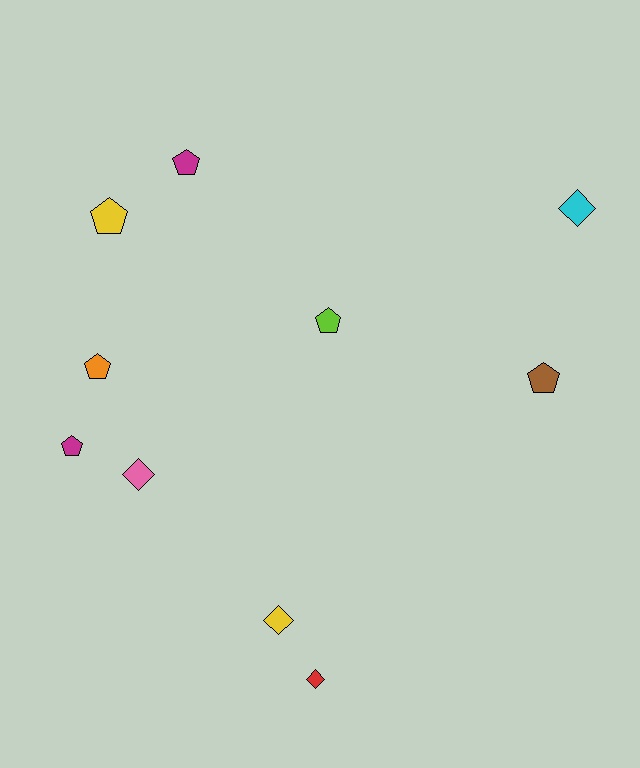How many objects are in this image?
There are 10 objects.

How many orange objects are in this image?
There is 1 orange object.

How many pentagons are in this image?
There are 6 pentagons.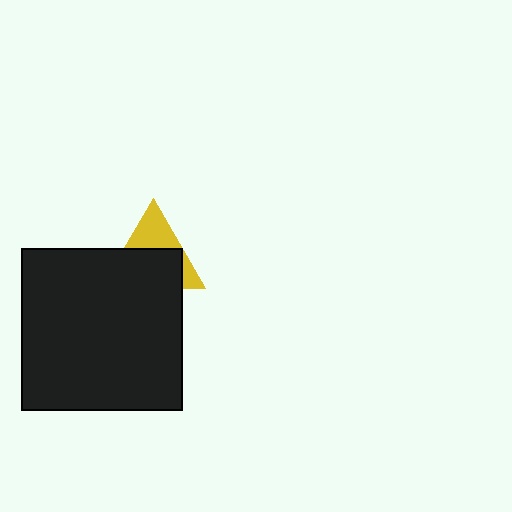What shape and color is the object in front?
The object in front is a black square.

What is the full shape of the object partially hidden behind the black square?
The partially hidden object is a yellow triangle.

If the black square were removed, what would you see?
You would see the complete yellow triangle.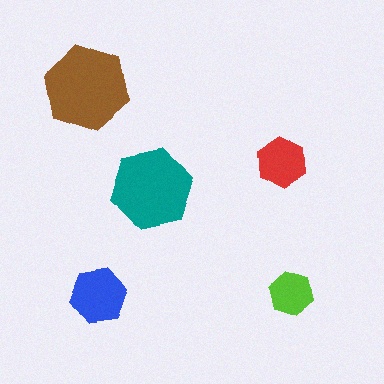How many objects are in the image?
There are 5 objects in the image.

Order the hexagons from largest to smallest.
the brown one, the teal one, the blue one, the red one, the lime one.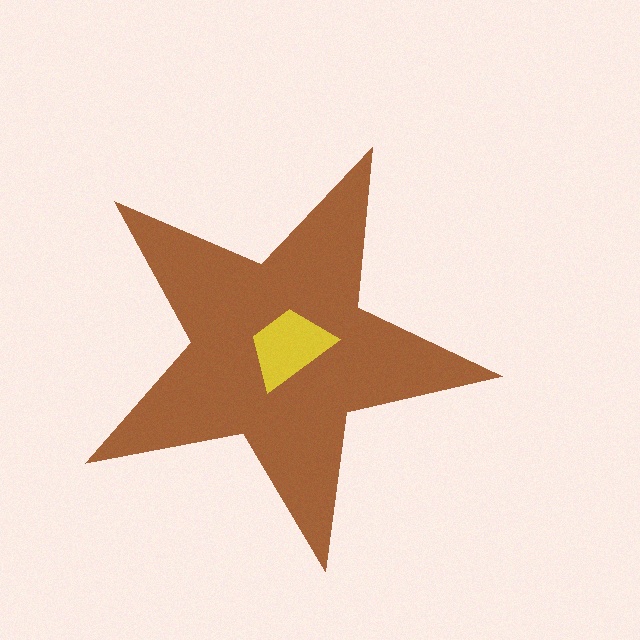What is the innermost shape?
The yellow trapezoid.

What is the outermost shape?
The brown star.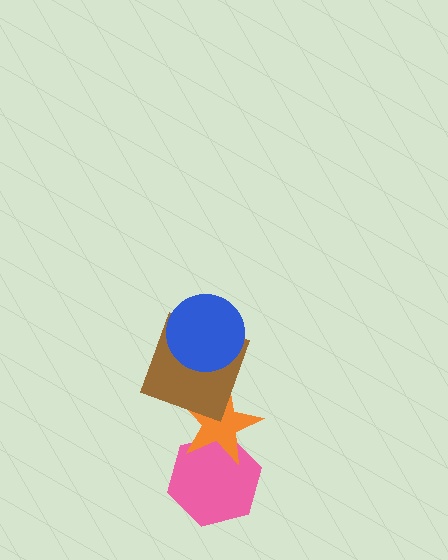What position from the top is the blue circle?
The blue circle is 1st from the top.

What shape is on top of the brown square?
The blue circle is on top of the brown square.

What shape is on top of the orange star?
The brown square is on top of the orange star.